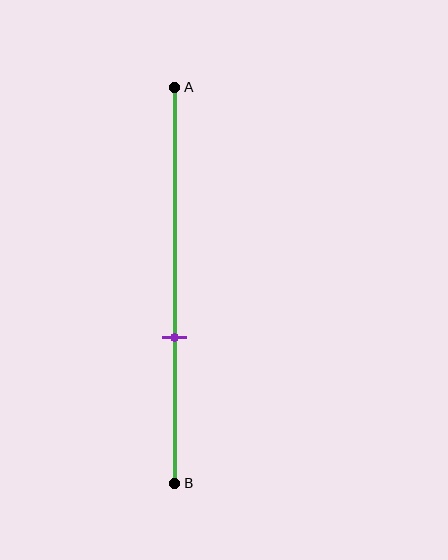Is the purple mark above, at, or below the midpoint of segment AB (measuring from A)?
The purple mark is below the midpoint of segment AB.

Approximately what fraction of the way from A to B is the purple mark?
The purple mark is approximately 65% of the way from A to B.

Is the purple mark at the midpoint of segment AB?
No, the mark is at about 65% from A, not at the 50% midpoint.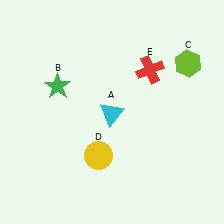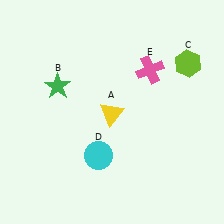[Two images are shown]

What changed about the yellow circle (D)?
In Image 1, D is yellow. In Image 2, it changed to cyan.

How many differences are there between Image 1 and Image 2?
There are 3 differences between the two images.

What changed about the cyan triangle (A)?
In Image 1, A is cyan. In Image 2, it changed to yellow.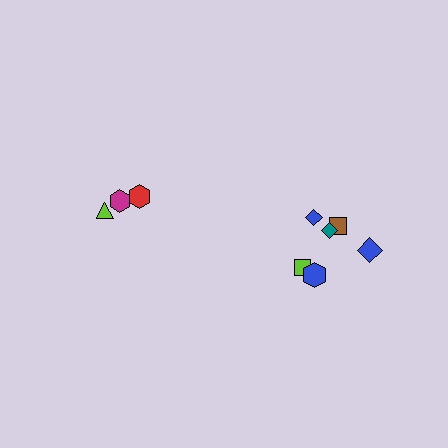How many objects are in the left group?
There are 3 objects.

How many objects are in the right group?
There are 6 objects.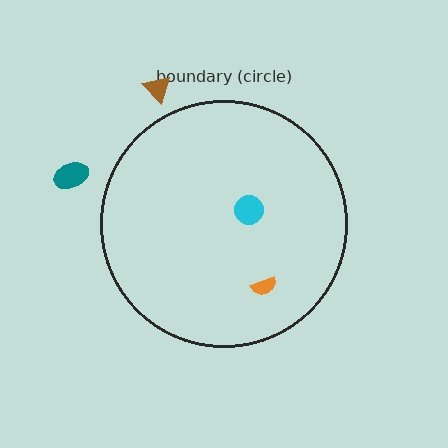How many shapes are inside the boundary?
2 inside, 2 outside.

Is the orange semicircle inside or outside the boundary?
Inside.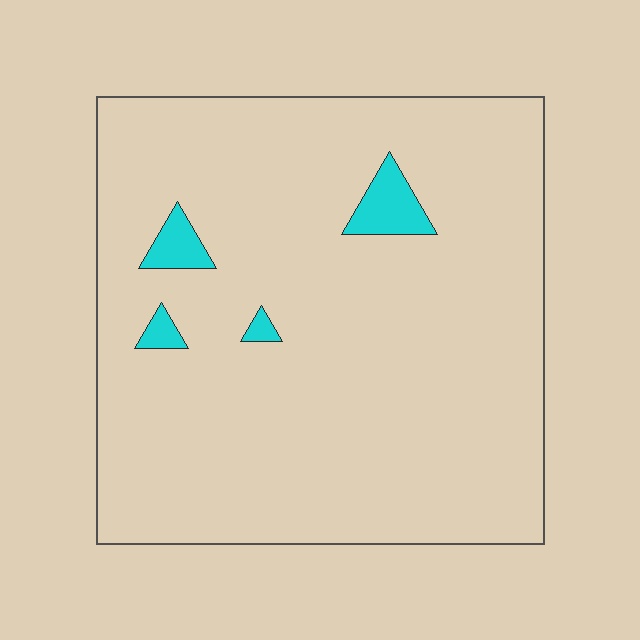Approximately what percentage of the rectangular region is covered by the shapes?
Approximately 5%.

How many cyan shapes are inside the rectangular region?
4.